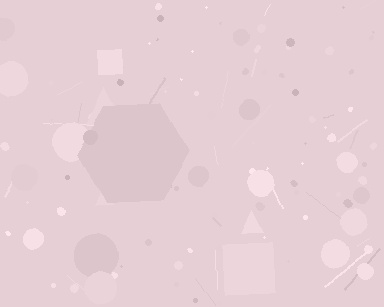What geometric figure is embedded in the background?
A hexagon is embedded in the background.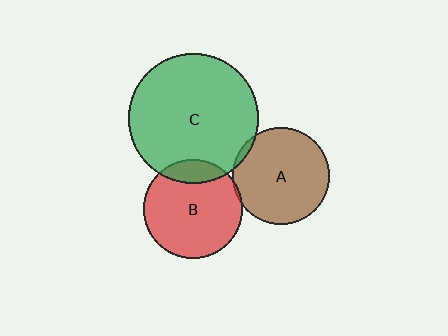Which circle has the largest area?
Circle C (green).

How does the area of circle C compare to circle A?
Approximately 1.8 times.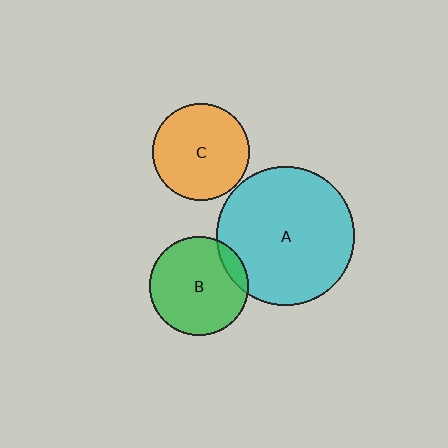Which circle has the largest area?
Circle A (cyan).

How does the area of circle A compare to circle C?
Approximately 2.1 times.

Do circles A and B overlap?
Yes.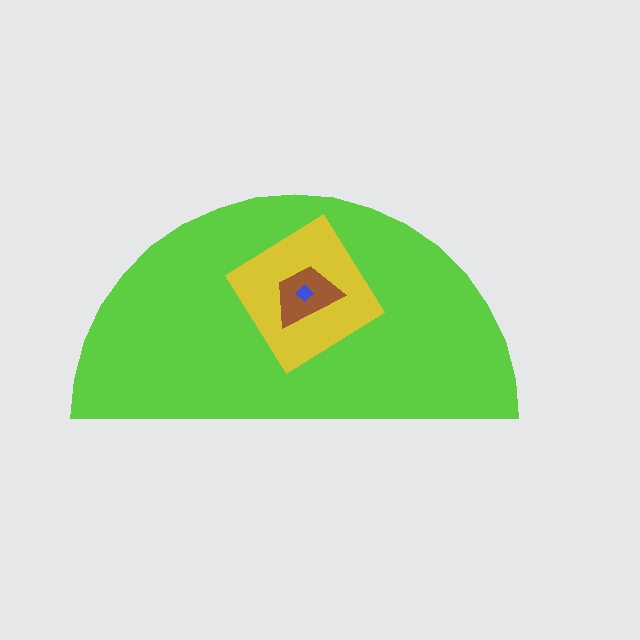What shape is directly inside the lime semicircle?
The yellow diamond.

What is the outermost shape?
The lime semicircle.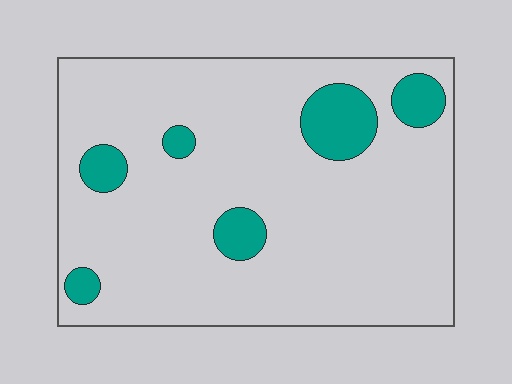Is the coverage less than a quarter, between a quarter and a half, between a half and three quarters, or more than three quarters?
Less than a quarter.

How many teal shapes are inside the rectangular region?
6.